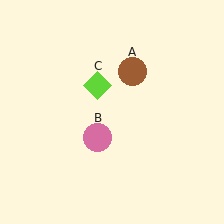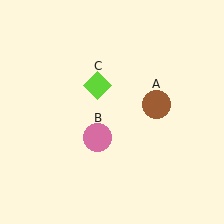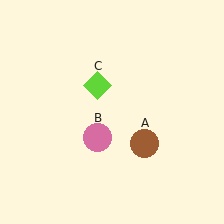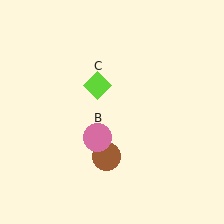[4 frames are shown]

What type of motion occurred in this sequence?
The brown circle (object A) rotated clockwise around the center of the scene.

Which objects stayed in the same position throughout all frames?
Pink circle (object B) and lime diamond (object C) remained stationary.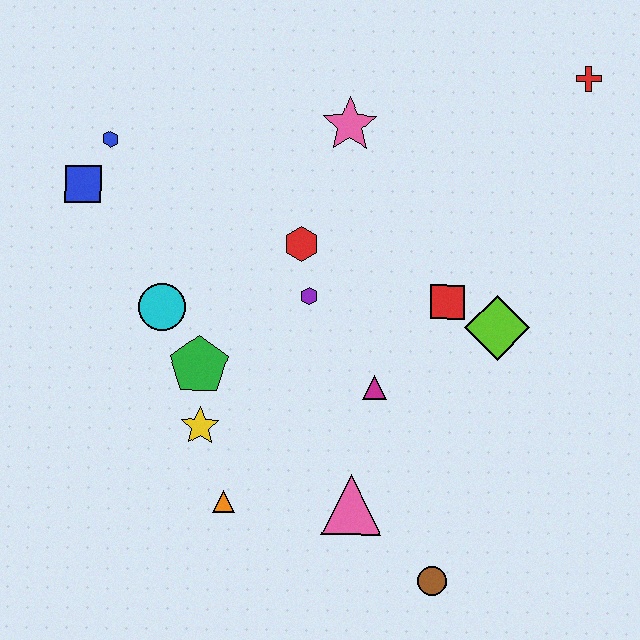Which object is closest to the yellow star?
The green pentagon is closest to the yellow star.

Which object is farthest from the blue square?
The brown circle is farthest from the blue square.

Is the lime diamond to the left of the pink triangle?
No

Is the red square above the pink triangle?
Yes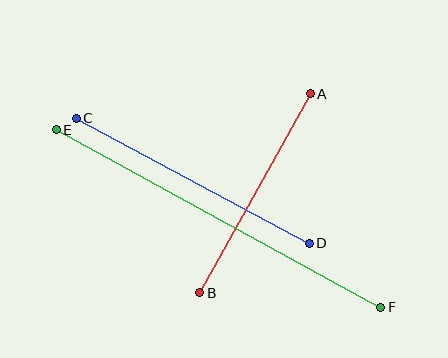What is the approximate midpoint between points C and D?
The midpoint is at approximately (193, 181) pixels.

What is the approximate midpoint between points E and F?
The midpoint is at approximately (218, 219) pixels.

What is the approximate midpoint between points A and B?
The midpoint is at approximately (255, 193) pixels.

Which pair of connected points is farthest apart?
Points E and F are farthest apart.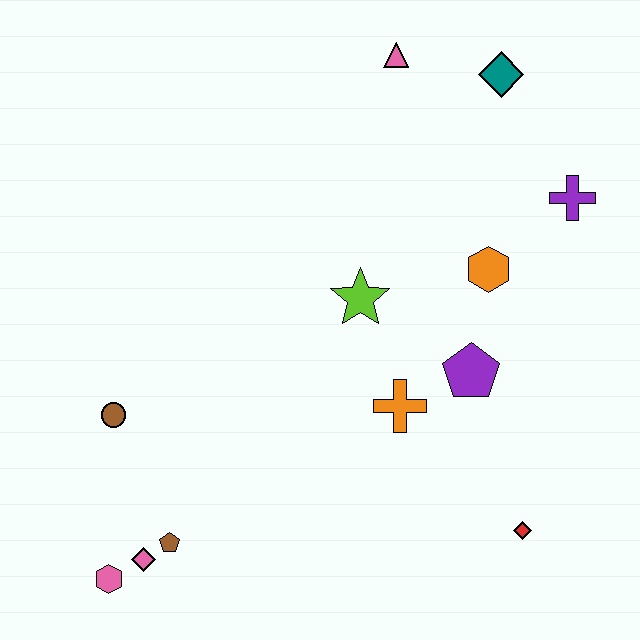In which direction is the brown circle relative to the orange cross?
The brown circle is to the left of the orange cross.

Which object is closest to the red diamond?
The purple pentagon is closest to the red diamond.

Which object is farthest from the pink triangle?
The pink hexagon is farthest from the pink triangle.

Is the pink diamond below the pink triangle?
Yes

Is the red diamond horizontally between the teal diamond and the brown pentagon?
No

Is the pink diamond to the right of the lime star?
No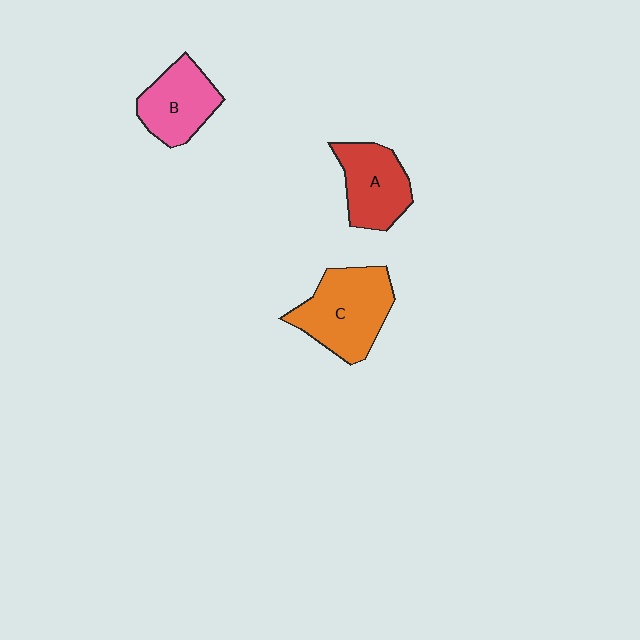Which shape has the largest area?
Shape C (orange).